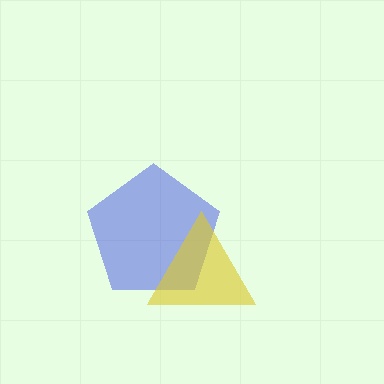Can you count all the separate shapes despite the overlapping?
Yes, there are 2 separate shapes.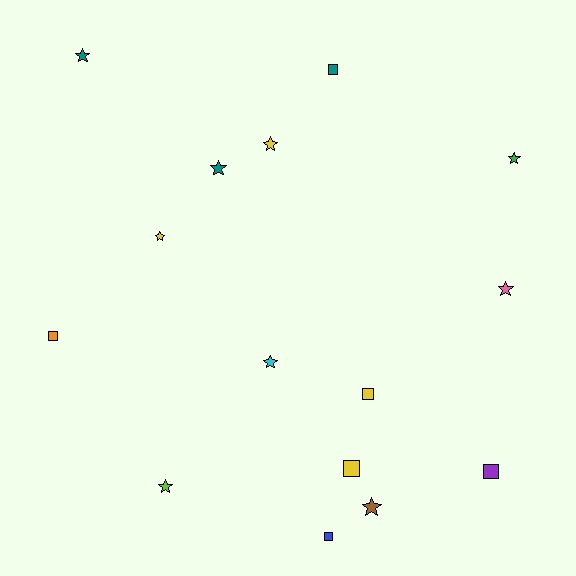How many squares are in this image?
There are 6 squares.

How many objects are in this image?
There are 15 objects.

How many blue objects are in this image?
There is 1 blue object.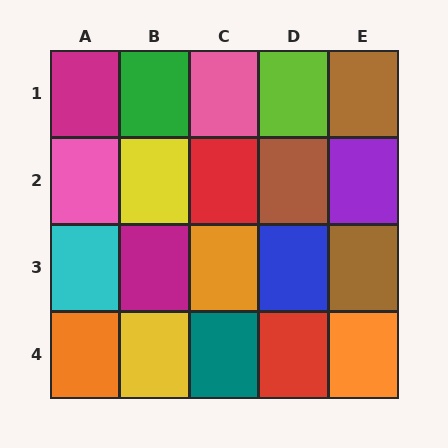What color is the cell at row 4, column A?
Orange.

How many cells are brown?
3 cells are brown.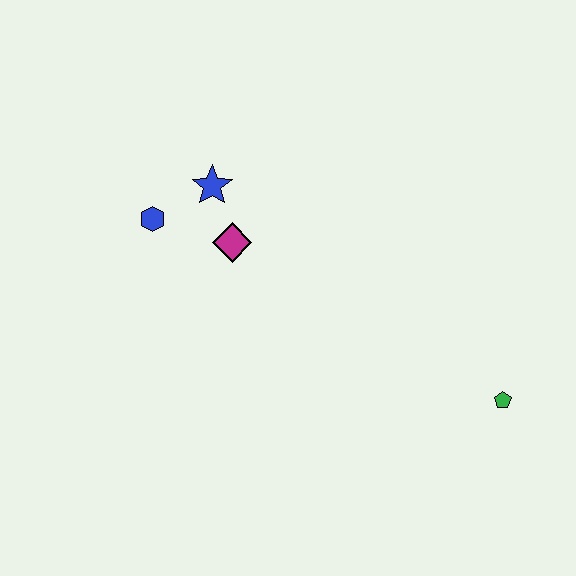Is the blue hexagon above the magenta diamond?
Yes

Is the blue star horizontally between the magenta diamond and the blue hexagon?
Yes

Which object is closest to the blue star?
The magenta diamond is closest to the blue star.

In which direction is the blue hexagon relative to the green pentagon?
The blue hexagon is to the left of the green pentagon.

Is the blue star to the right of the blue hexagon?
Yes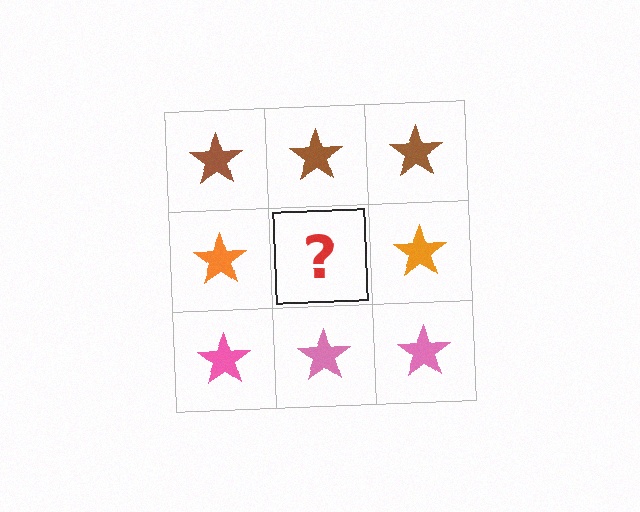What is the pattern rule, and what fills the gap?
The rule is that each row has a consistent color. The gap should be filled with an orange star.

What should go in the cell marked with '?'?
The missing cell should contain an orange star.